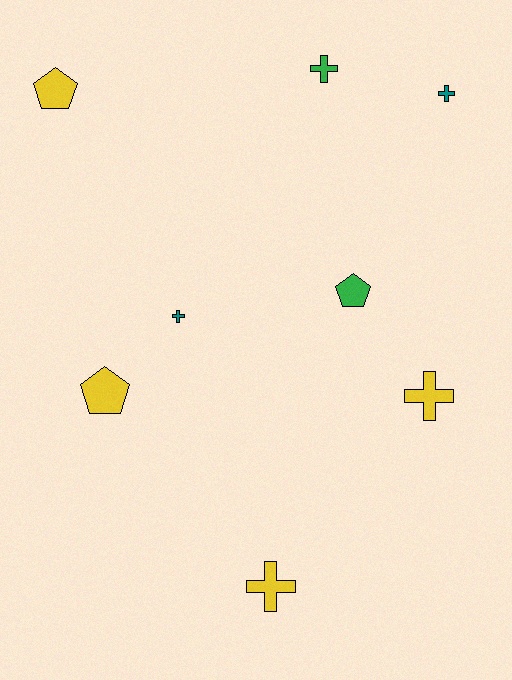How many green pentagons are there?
There is 1 green pentagon.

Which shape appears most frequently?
Cross, with 5 objects.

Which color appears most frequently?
Yellow, with 4 objects.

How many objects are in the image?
There are 8 objects.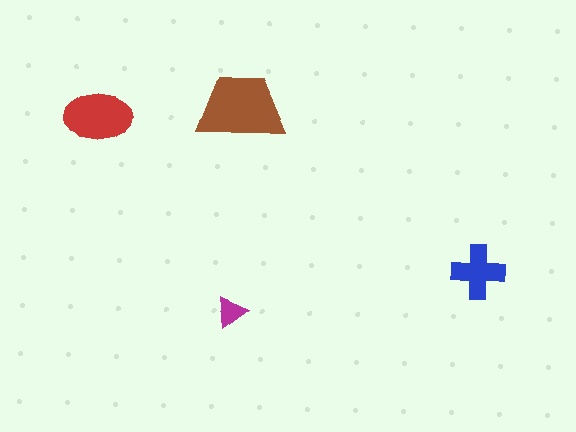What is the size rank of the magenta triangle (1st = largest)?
4th.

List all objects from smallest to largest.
The magenta triangle, the blue cross, the red ellipse, the brown trapezoid.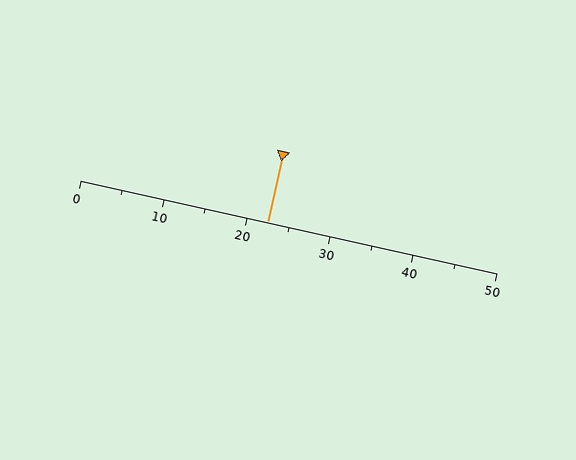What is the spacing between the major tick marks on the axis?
The major ticks are spaced 10 apart.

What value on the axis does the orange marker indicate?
The marker indicates approximately 22.5.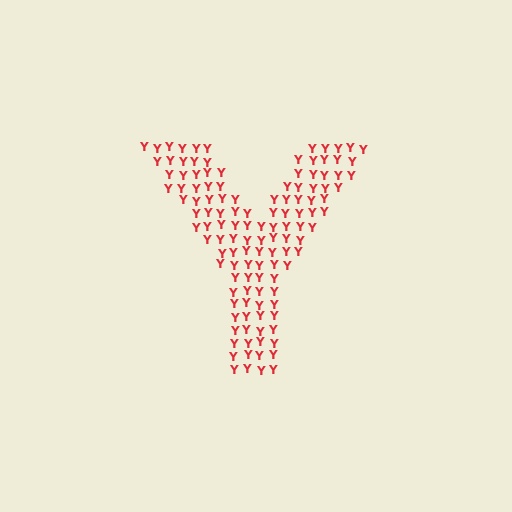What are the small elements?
The small elements are letter Y's.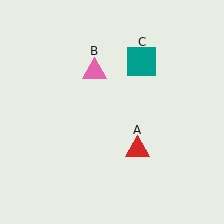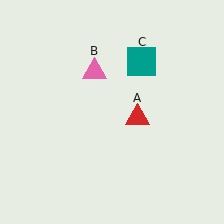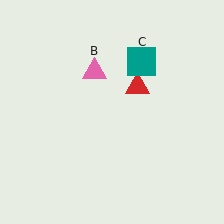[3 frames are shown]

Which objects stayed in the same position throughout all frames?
Pink triangle (object B) and teal square (object C) remained stationary.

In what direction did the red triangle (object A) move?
The red triangle (object A) moved up.